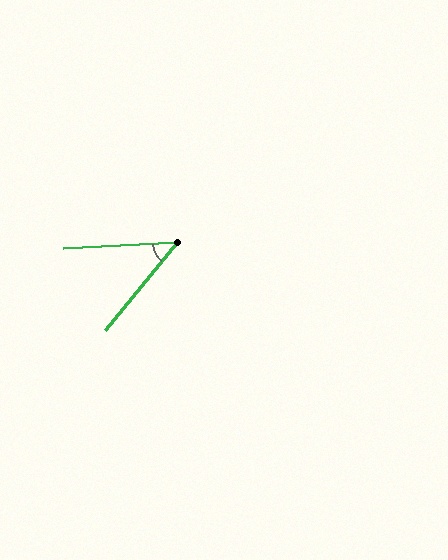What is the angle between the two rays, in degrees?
Approximately 48 degrees.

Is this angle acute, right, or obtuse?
It is acute.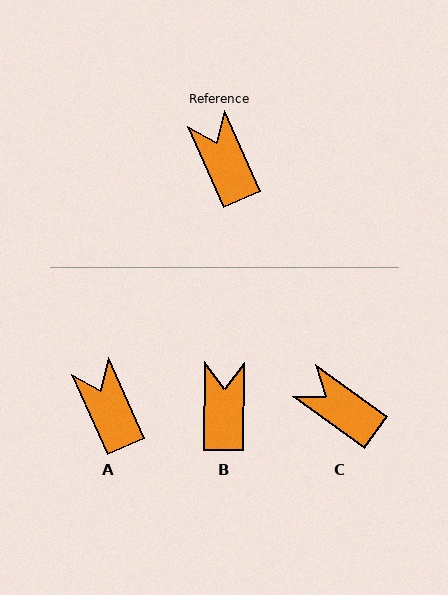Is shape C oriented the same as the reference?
No, it is off by about 30 degrees.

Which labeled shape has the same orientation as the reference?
A.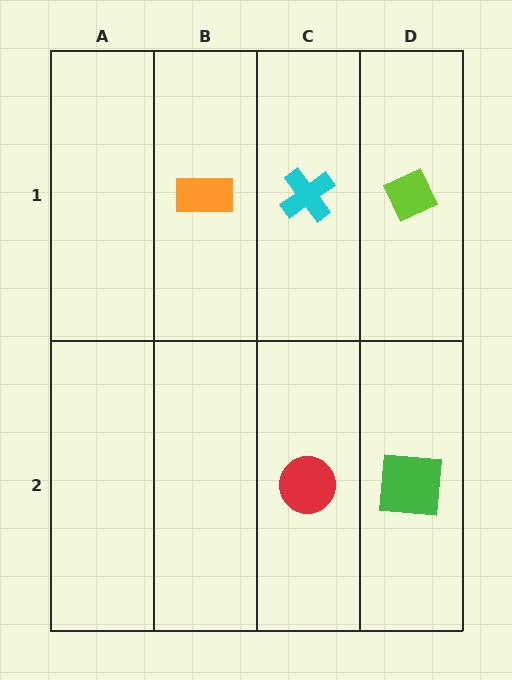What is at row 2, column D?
A green square.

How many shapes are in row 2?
2 shapes.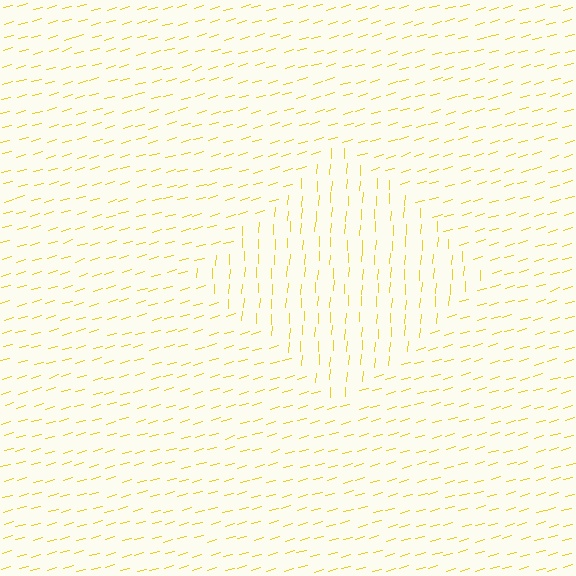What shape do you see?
I see a diamond.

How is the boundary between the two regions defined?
The boundary is defined purely by a change in line orientation (approximately 71 degrees difference). All lines are the same color and thickness.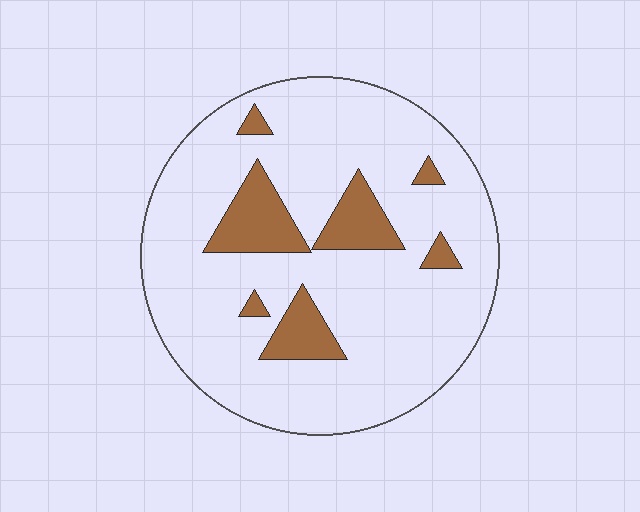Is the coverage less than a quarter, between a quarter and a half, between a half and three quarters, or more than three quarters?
Less than a quarter.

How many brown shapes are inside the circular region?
7.